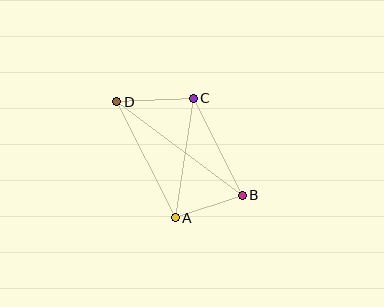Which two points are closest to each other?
Points A and B are closest to each other.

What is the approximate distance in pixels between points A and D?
The distance between A and D is approximately 130 pixels.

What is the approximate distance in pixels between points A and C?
The distance between A and C is approximately 121 pixels.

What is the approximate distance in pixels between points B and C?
The distance between B and C is approximately 109 pixels.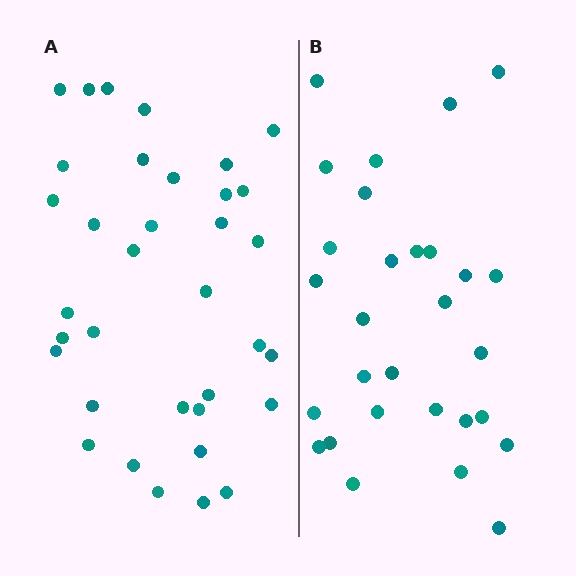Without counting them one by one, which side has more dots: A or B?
Region A (the left region) has more dots.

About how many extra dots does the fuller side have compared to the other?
Region A has about 6 more dots than region B.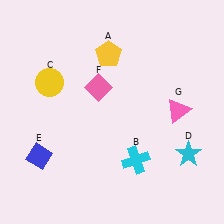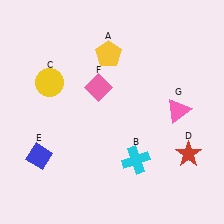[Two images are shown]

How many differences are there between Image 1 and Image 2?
There is 1 difference between the two images.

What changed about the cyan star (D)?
In Image 1, D is cyan. In Image 2, it changed to red.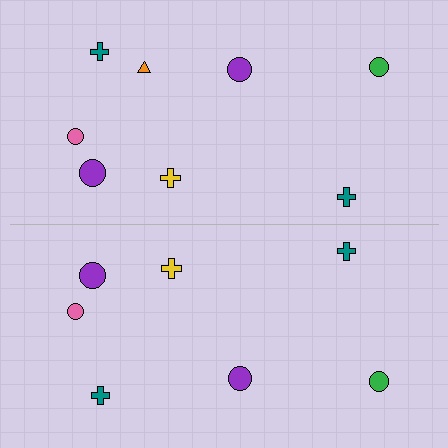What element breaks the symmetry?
A orange triangle is missing from the bottom side.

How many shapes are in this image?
There are 15 shapes in this image.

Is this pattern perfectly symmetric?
No, the pattern is not perfectly symmetric. A orange triangle is missing from the bottom side.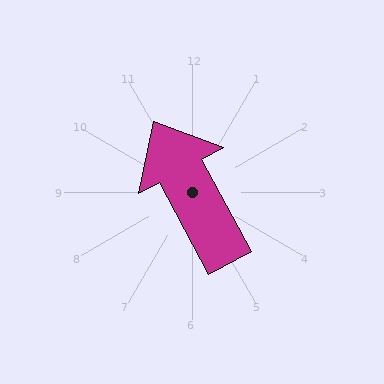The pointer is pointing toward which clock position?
Roughly 11 o'clock.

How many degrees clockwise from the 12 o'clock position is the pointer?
Approximately 332 degrees.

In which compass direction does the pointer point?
Northwest.